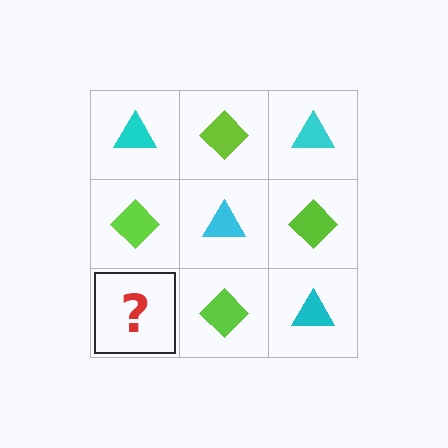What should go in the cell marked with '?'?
The missing cell should contain a cyan triangle.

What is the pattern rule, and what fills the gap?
The rule is that it alternates cyan triangle and lime diamond in a checkerboard pattern. The gap should be filled with a cyan triangle.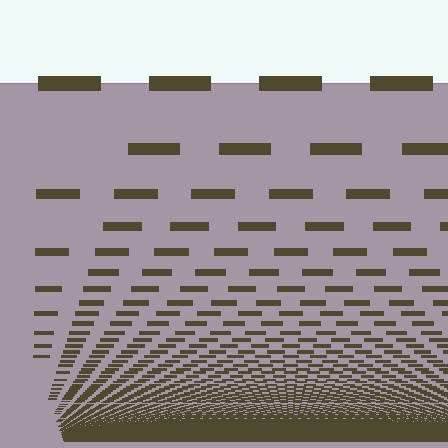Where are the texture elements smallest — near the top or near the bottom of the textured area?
Near the bottom.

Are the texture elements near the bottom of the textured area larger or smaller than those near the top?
Smaller. The gradient is inverted — elements near the bottom are smaller and denser.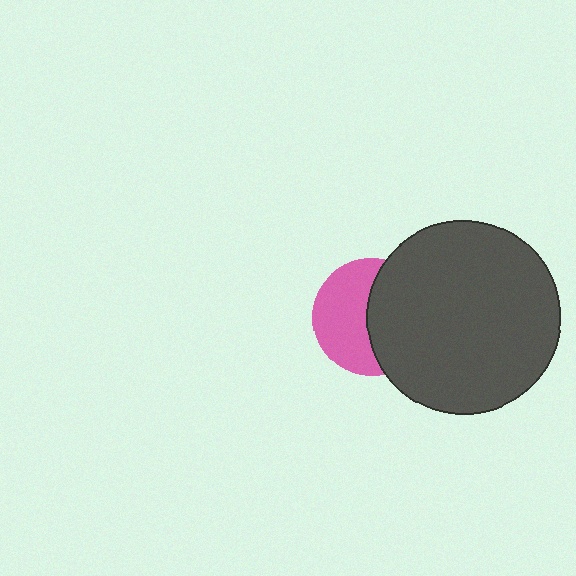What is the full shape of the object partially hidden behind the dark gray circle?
The partially hidden object is a pink circle.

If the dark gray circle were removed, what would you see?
You would see the complete pink circle.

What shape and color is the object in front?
The object in front is a dark gray circle.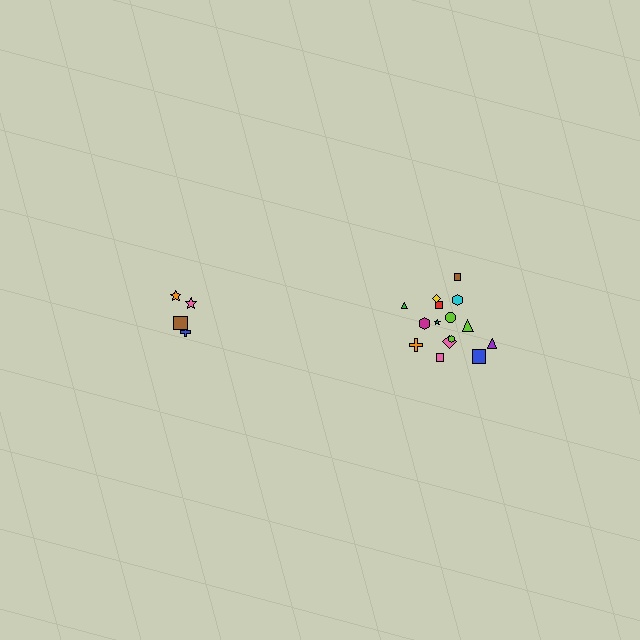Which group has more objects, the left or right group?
The right group.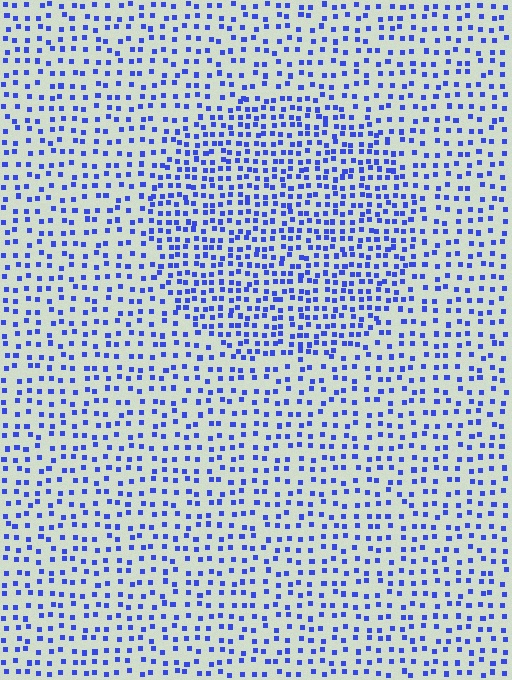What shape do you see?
I see a circle.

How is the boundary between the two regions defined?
The boundary is defined by a change in element density (approximately 1.7x ratio). All elements are the same color, size, and shape.